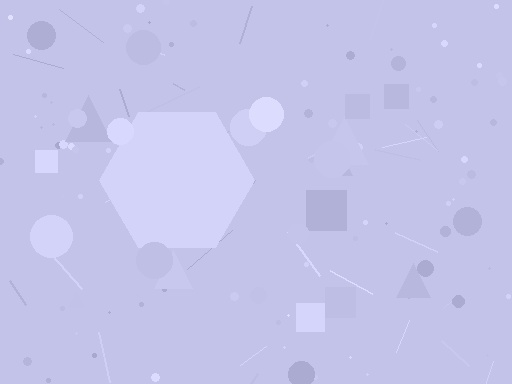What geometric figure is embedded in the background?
A hexagon is embedded in the background.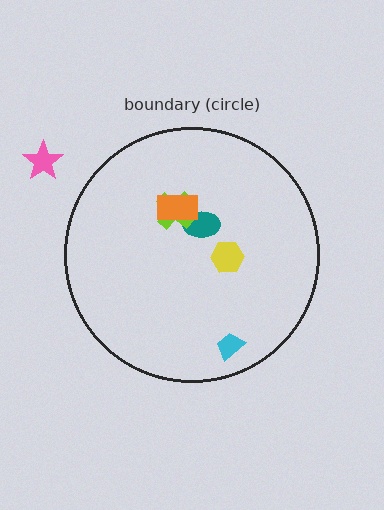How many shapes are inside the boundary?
5 inside, 1 outside.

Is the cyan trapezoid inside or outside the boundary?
Inside.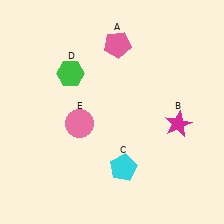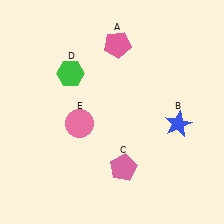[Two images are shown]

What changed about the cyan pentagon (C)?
In Image 1, C is cyan. In Image 2, it changed to pink.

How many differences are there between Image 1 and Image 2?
There are 2 differences between the two images.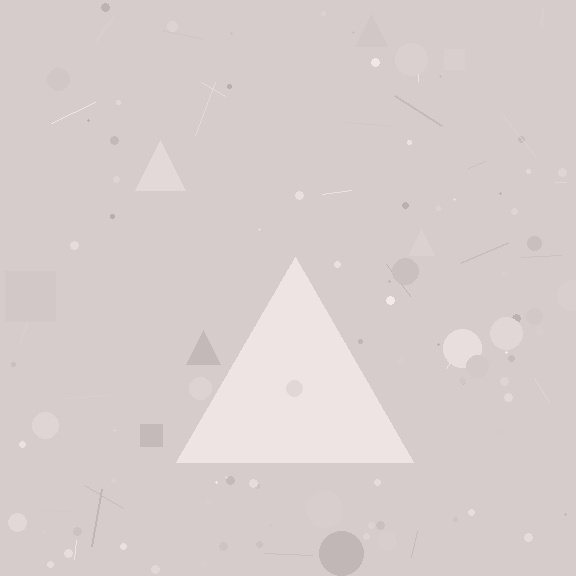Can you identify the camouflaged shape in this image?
The camouflaged shape is a triangle.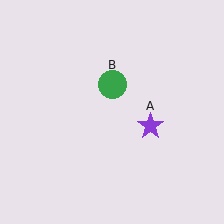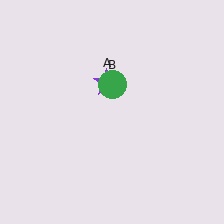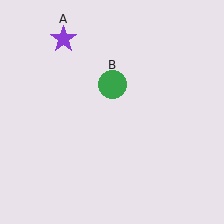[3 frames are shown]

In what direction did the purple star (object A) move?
The purple star (object A) moved up and to the left.